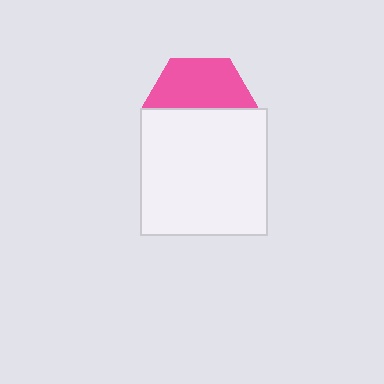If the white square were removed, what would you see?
You would see the complete pink hexagon.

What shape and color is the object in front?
The object in front is a white square.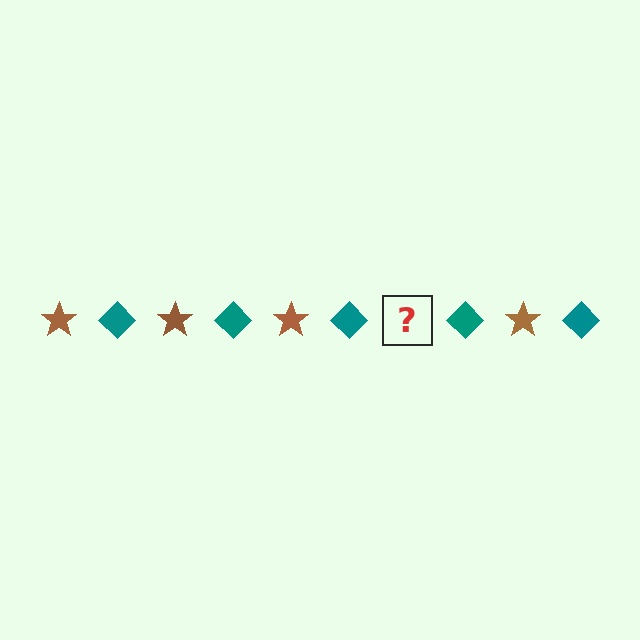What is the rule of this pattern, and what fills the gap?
The rule is that the pattern alternates between brown star and teal diamond. The gap should be filled with a brown star.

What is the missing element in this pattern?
The missing element is a brown star.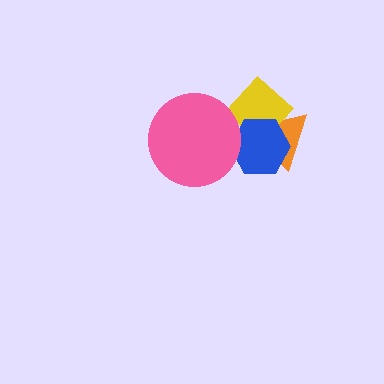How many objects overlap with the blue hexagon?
3 objects overlap with the blue hexagon.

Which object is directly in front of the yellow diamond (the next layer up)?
The blue hexagon is directly in front of the yellow diamond.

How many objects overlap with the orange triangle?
2 objects overlap with the orange triangle.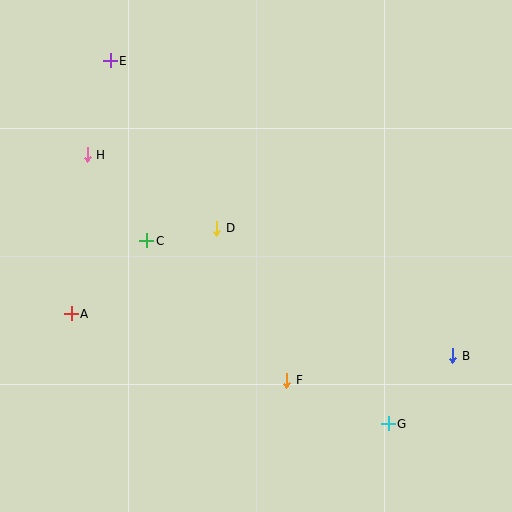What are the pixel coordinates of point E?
Point E is at (110, 61).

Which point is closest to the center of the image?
Point D at (217, 228) is closest to the center.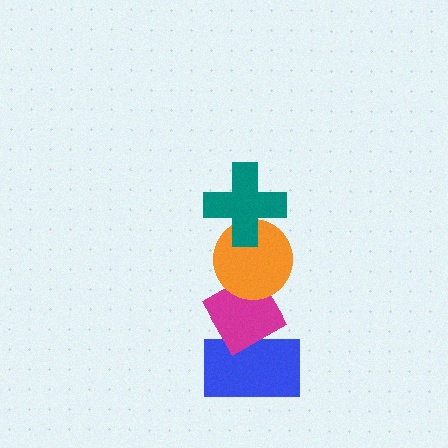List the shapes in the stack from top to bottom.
From top to bottom: the teal cross, the orange circle, the magenta diamond, the blue rectangle.